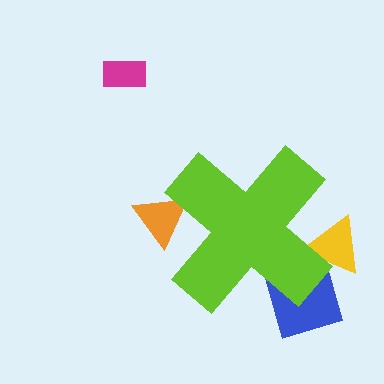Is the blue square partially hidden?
Yes, the blue square is partially hidden behind the lime cross.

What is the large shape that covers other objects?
A lime cross.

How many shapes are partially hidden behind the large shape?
3 shapes are partially hidden.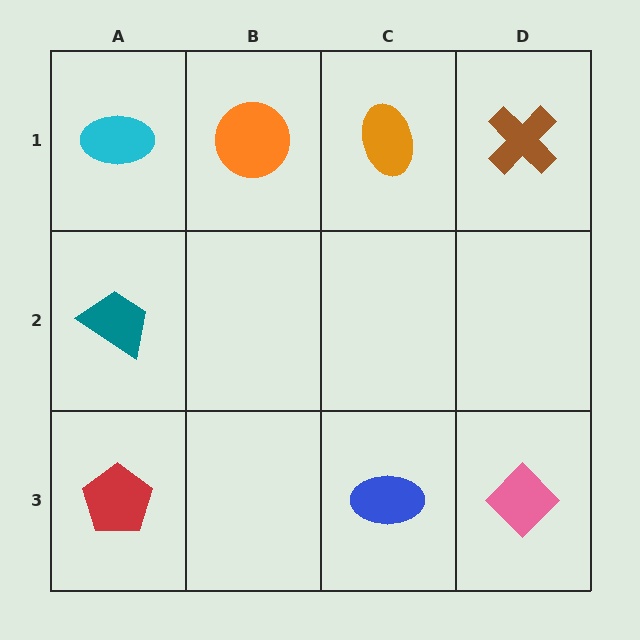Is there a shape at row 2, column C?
No, that cell is empty.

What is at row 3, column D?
A pink diamond.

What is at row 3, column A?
A red pentagon.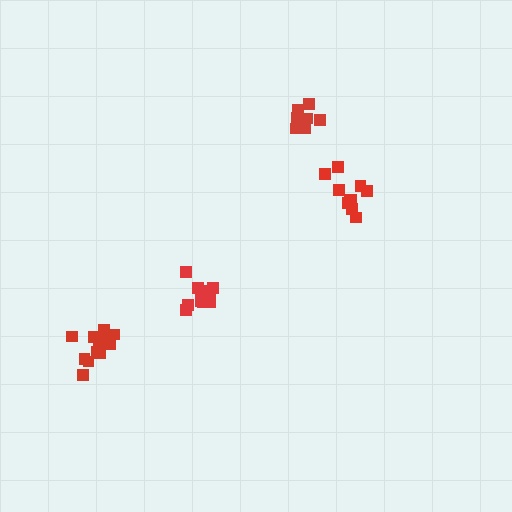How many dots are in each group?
Group 1: 10 dots, Group 2: 8 dots, Group 3: 13 dots, Group 4: 10 dots (41 total).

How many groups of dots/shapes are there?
There are 4 groups.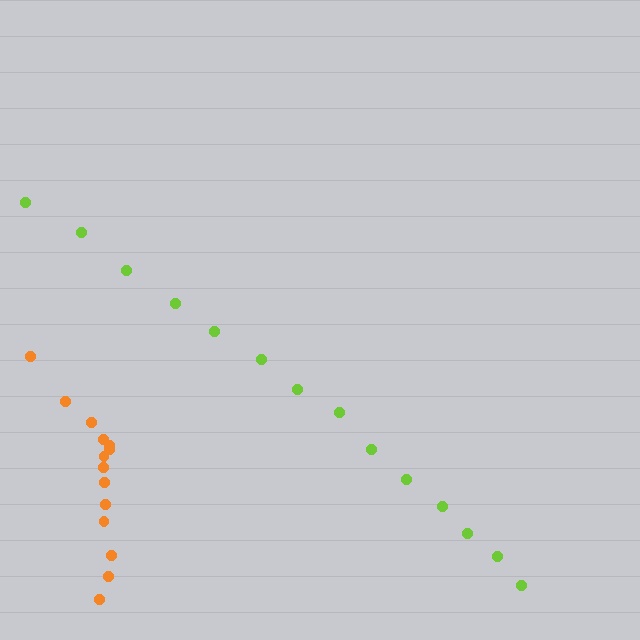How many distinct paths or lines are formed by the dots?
There are 2 distinct paths.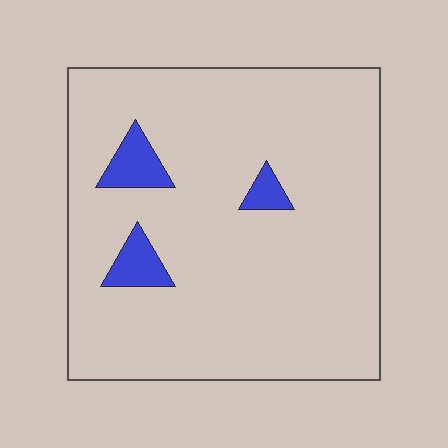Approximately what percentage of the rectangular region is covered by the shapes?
Approximately 5%.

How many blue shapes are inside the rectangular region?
3.